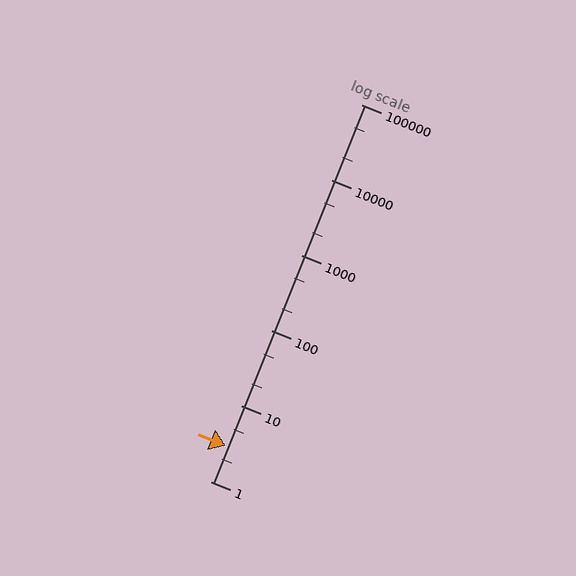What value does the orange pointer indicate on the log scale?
The pointer indicates approximately 3.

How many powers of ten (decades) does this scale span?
The scale spans 5 decades, from 1 to 100000.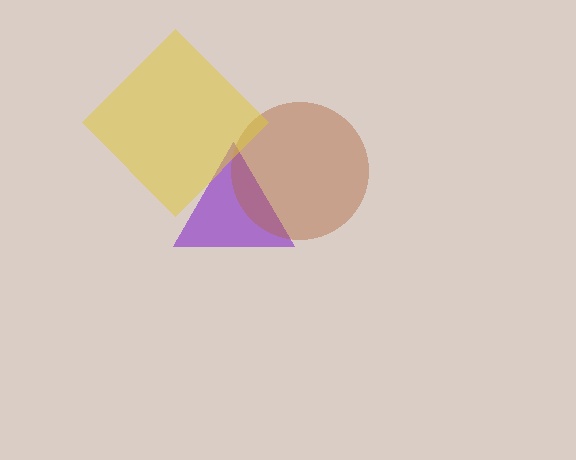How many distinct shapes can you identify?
There are 3 distinct shapes: a purple triangle, a brown circle, a yellow diamond.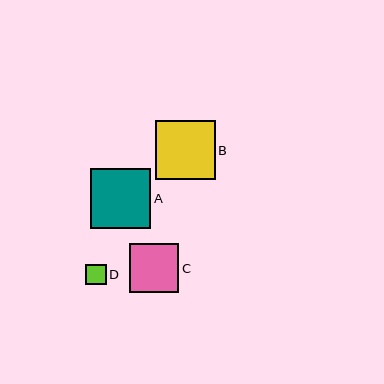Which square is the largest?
Square A is the largest with a size of approximately 60 pixels.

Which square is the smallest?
Square D is the smallest with a size of approximately 20 pixels.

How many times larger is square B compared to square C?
Square B is approximately 1.2 times the size of square C.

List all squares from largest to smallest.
From largest to smallest: A, B, C, D.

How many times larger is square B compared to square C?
Square B is approximately 1.2 times the size of square C.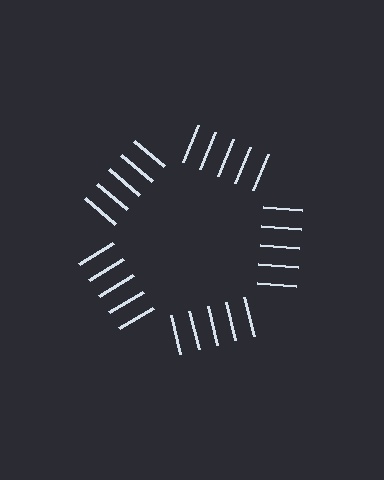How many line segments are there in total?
25 — 5 along each of the 5 edges.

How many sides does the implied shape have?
5 sides — the line-ends trace a pentagon.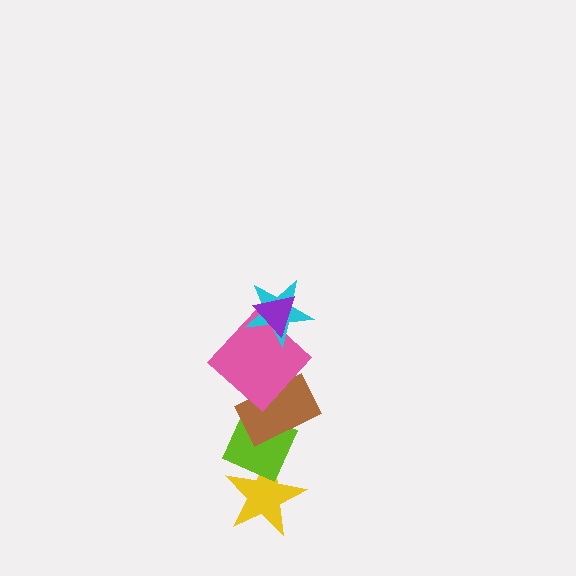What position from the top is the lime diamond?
The lime diamond is 5th from the top.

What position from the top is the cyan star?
The cyan star is 2nd from the top.